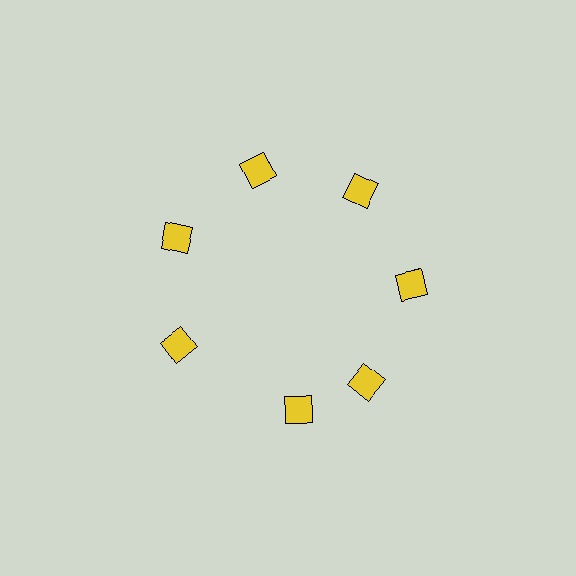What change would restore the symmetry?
The symmetry would be restored by rotating it back into even spacing with its neighbors so that all 7 diamonds sit at equal angles and equal distance from the center.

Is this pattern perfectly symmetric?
No. The 7 yellow diamonds are arranged in a ring, but one element near the 6 o'clock position is rotated out of alignment along the ring, breaking the 7-fold rotational symmetry.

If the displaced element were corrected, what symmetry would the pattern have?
It would have 7-fold rotational symmetry — the pattern would map onto itself every 51 degrees.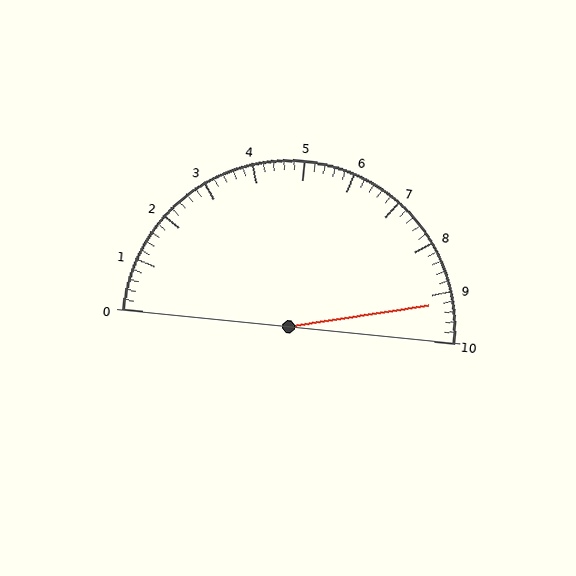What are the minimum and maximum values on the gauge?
The gauge ranges from 0 to 10.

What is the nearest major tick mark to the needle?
The nearest major tick mark is 9.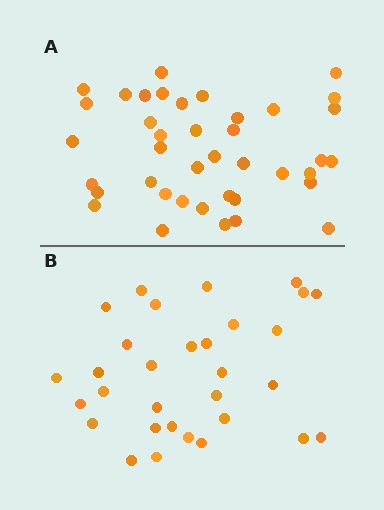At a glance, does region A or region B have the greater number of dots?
Region A (the top region) has more dots.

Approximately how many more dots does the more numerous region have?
Region A has roughly 8 or so more dots than region B.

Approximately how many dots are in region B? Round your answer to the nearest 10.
About 30 dots. (The exact count is 31, which rounds to 30.)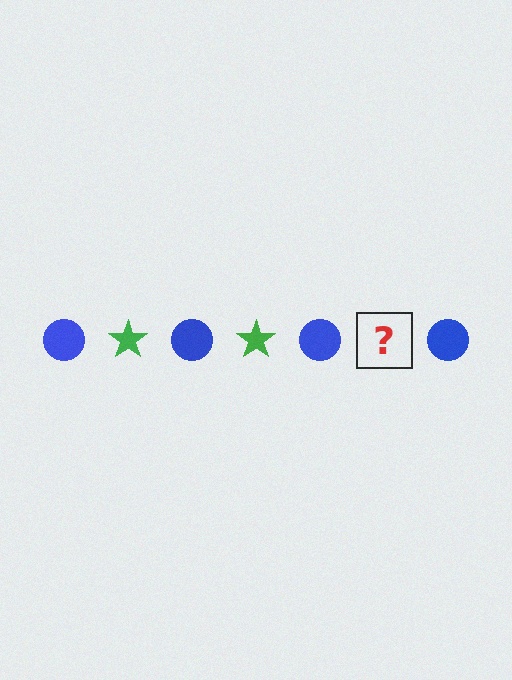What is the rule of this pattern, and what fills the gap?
The rule is that the pattern alternates between blue circle and green star. The gap should be filled with a green star.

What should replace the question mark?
The question mark should be replaced with a green star.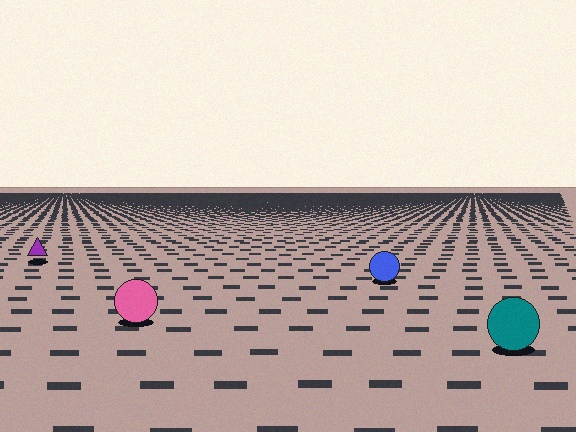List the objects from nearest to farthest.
From nearest to farthest: the teal circle, the pink circle, the blue circle, the purple triangle.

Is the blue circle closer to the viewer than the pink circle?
No. The pink circle is closer — you can tell from the texture gradient: the ground texture is coarser near it.